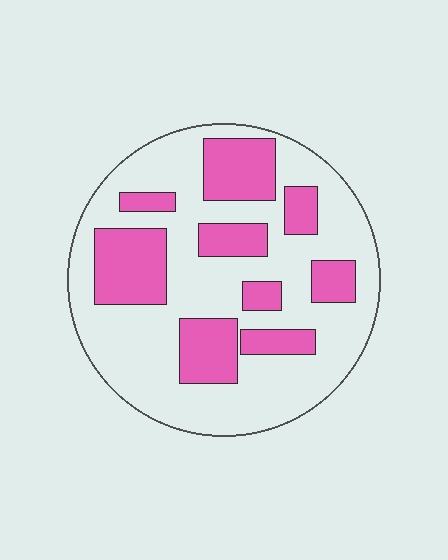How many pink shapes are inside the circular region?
9.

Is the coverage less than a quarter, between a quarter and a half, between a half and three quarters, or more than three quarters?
Between a quarter and a half.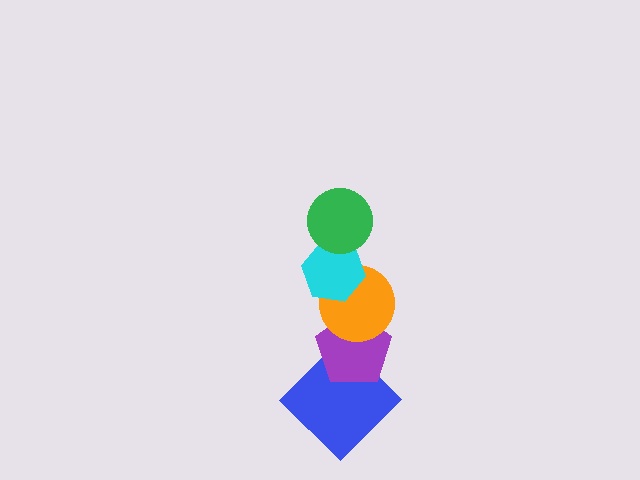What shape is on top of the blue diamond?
The purple pentagon is on top of the blue diamond.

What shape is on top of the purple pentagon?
The orange circle is on top of the purple pentagon.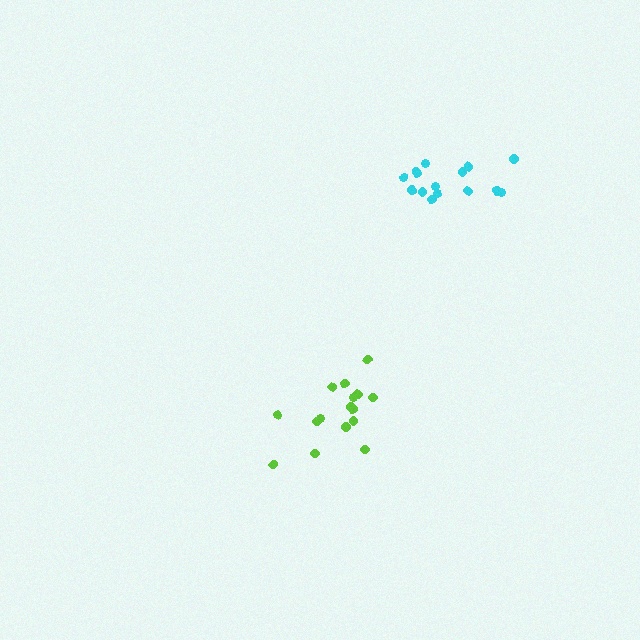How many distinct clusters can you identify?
There are 2 distinct clusters.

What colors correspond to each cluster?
The clusters are colored: cyan, lime.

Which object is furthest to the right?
The cyan cluster is rightmost.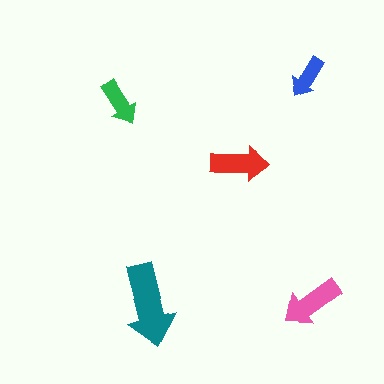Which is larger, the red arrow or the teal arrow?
The teal one.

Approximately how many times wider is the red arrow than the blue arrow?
About 1.5 times wider.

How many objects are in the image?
There are 5 objects in the image.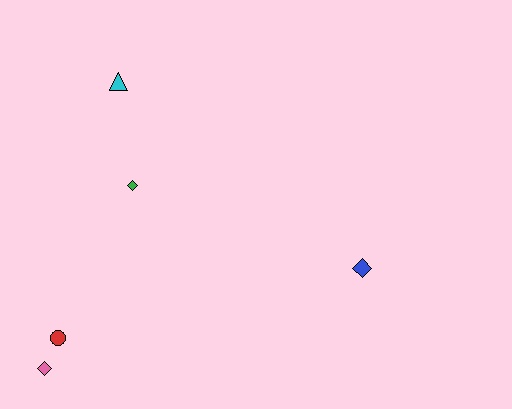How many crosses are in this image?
There are no crosses.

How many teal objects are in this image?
There are no teal objects.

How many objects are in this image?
There are 5 objects.